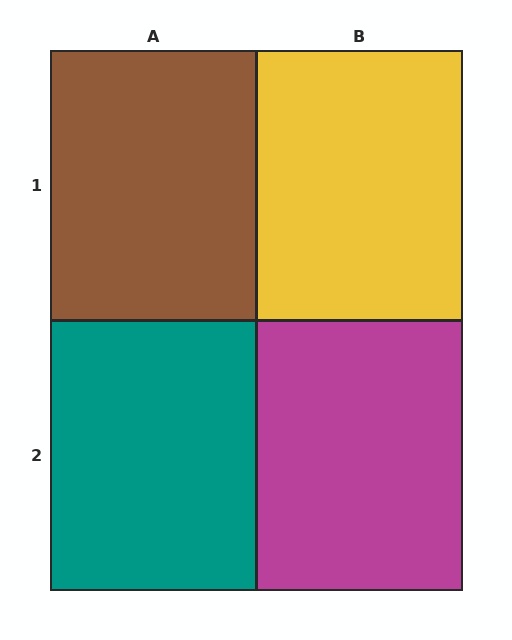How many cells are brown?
1 cell is brown.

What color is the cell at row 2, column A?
Teal.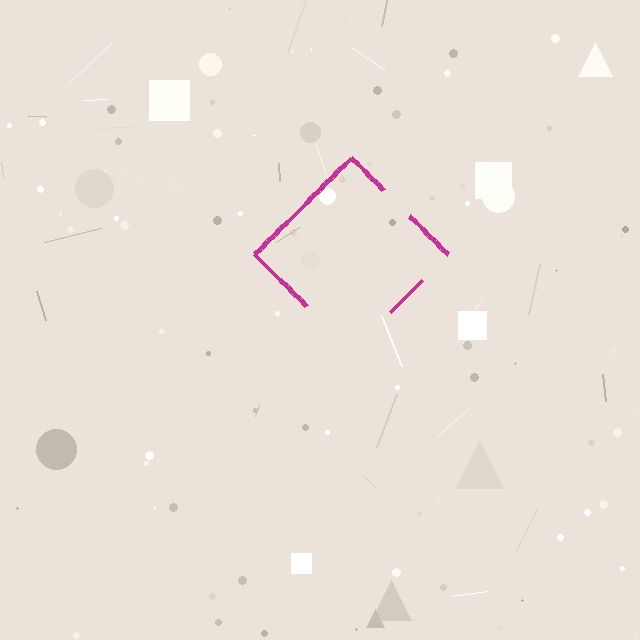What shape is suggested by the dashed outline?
The dashed outline suggests a diamond.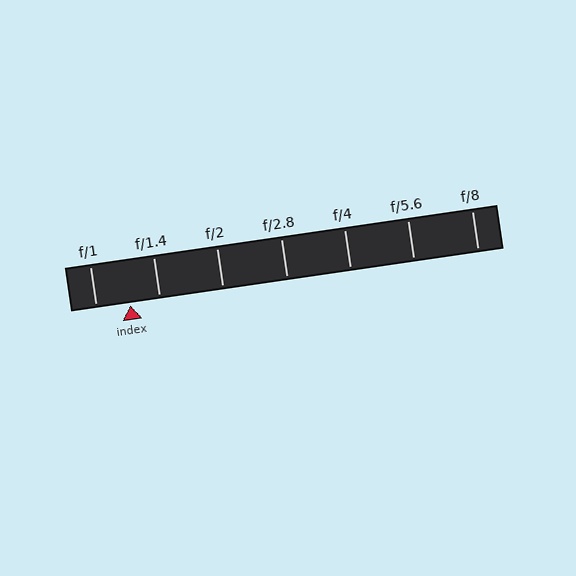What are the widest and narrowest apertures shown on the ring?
The widest aperture shown is f/1 and the narrowest is f/8.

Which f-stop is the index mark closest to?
The index mark is closest to f/1.4.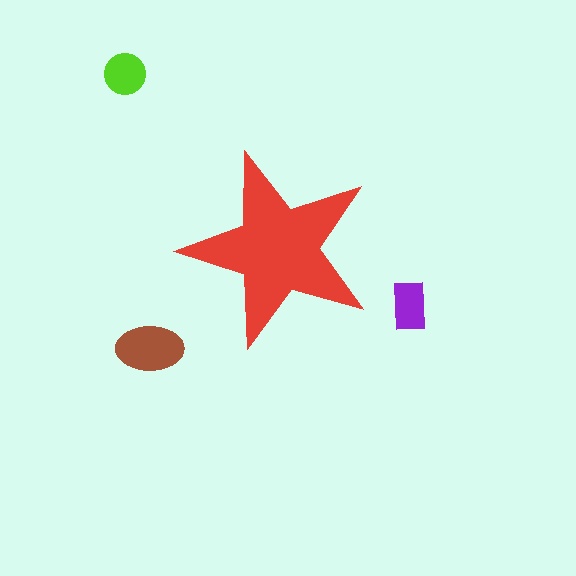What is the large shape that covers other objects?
A red star.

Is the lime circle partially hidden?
No, the lime circle is fully visible.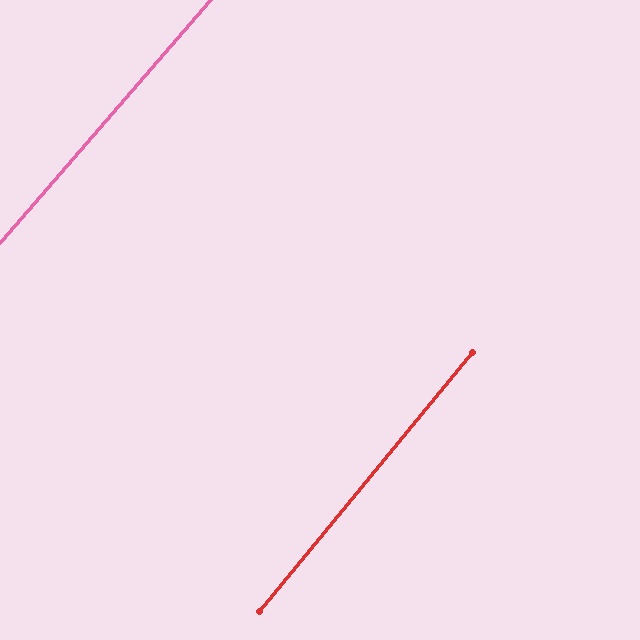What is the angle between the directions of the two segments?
Approximately 1 degree.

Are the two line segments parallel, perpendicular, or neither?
Parallel — their directions differ by only 1.4°.